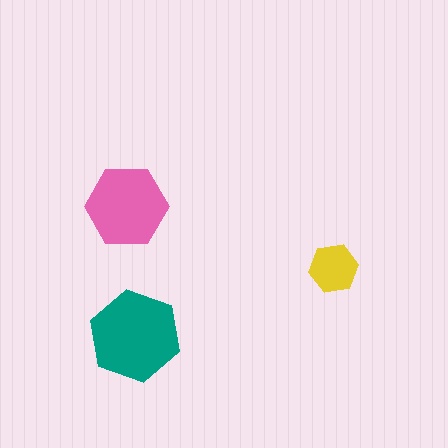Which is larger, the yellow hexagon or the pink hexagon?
The pink one.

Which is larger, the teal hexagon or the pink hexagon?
The teal one.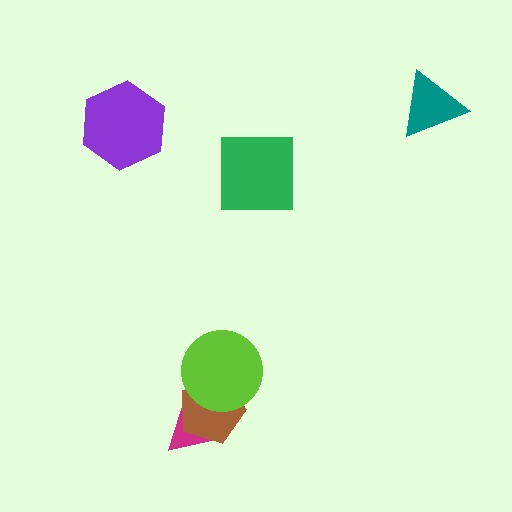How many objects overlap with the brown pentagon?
2 objects overlap with the brown pentagon.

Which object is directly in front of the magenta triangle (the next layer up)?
The brown pentagon is directly in front of the magenta triangle.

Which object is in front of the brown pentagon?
The lime circle is in front of the brown pentagon.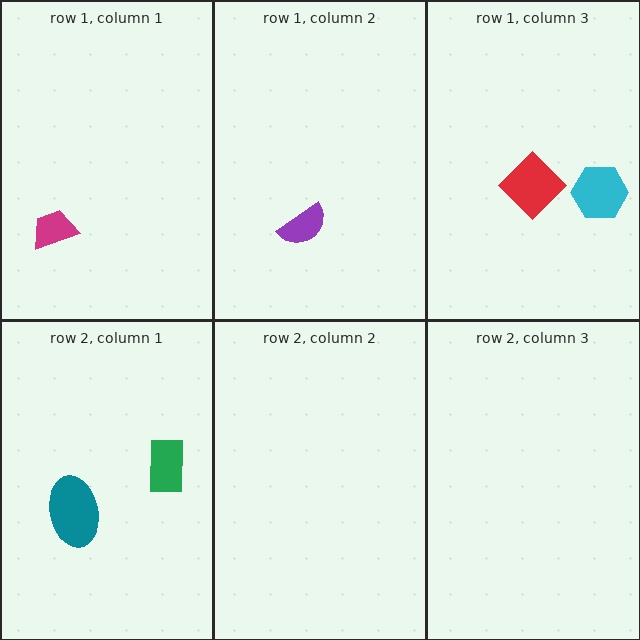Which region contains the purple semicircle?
The row 1, column 2 region.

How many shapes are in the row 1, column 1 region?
1.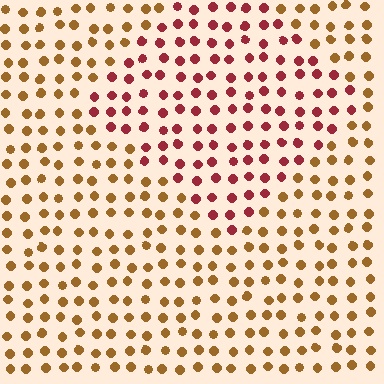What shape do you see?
I see a diamond.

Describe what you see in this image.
The image is filled with small brown elements in a uniform arrangement. A diamond-shaped region is visible where the elements are tinted to a slightly different hue, forming a subtle color boundary.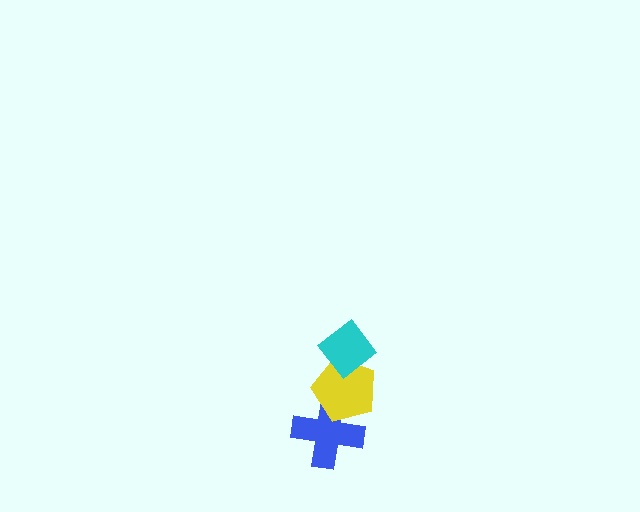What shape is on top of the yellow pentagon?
The cyan diamond is on top of the yellow pentagon.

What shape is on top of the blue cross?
The yellow pentagon is on top of the blue cross.